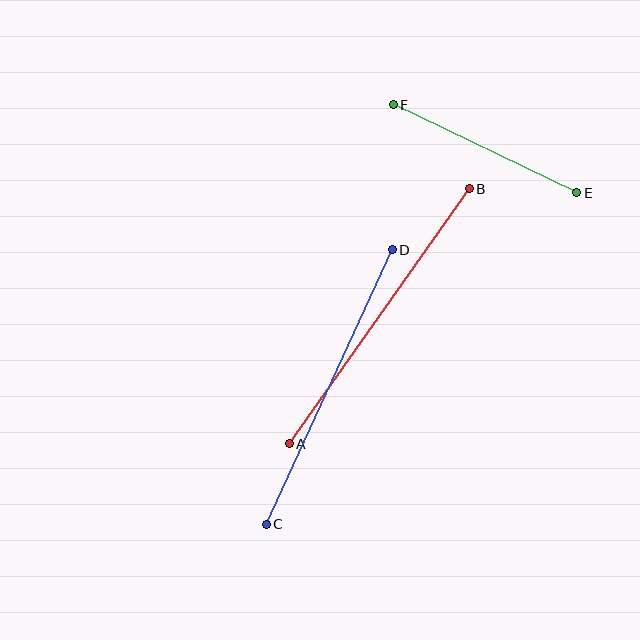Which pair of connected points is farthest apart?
Points A and B are farthest apart.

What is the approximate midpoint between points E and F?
The midpoint is at approximately (485, 149) pixels.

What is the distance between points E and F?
The distance is approximately 203 pixels.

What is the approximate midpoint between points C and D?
The midpoint is at approximately (329, 387) pixels.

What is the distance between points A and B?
The distance is approximately 312 pixels.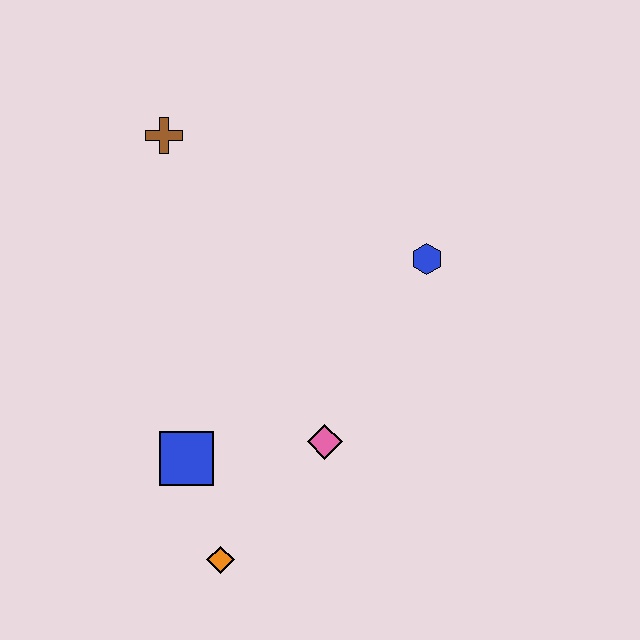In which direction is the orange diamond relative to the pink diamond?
The orange diamond is below the pink diamond.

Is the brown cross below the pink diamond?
No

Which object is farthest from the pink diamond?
The brown cross is farthest from the pink diamond.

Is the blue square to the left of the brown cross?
No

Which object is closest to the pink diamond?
The blue square is closest to the pink diamond.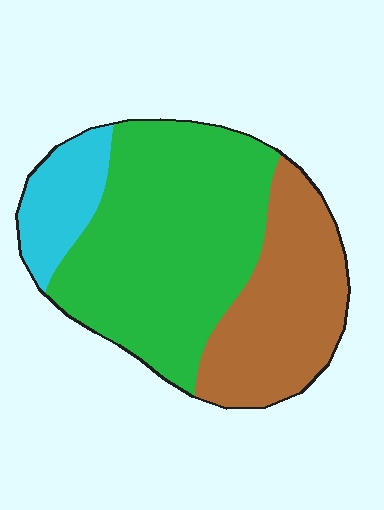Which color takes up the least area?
Cyan, at roughly 15%.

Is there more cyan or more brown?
Brown.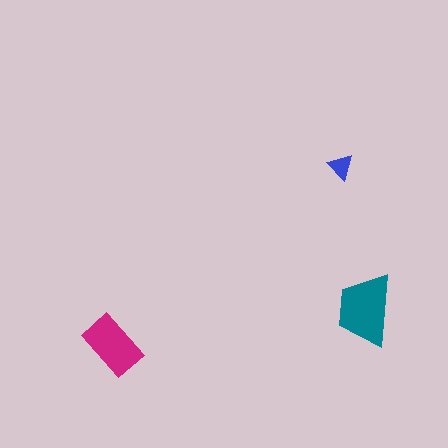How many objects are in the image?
There are 3 objects in the image.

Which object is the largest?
The teal trapezoid.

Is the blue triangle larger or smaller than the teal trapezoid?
Smaller.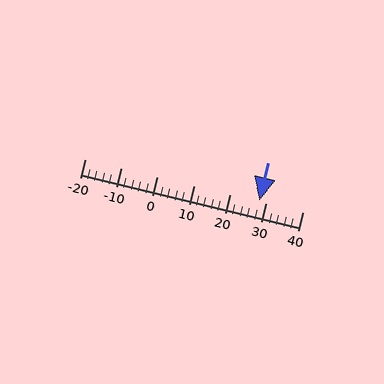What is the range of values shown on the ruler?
The ruler shows values from -20 to 40.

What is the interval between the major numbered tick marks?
The major tick marks are spaced 10 units apart.